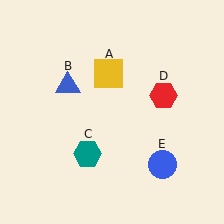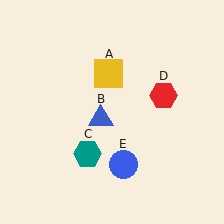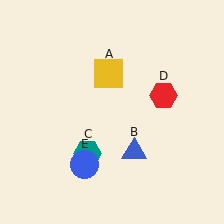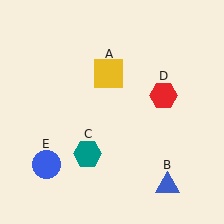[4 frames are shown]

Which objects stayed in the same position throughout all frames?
Yellow square (object A) and teal hexagon (object C) and red hexagon (object D) remained stationary.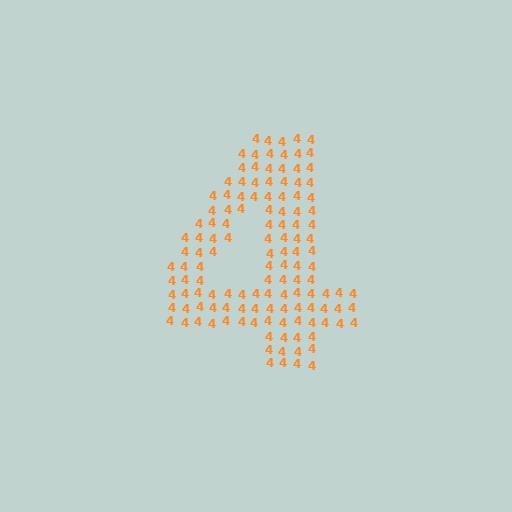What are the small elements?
The small elements are digit 4's.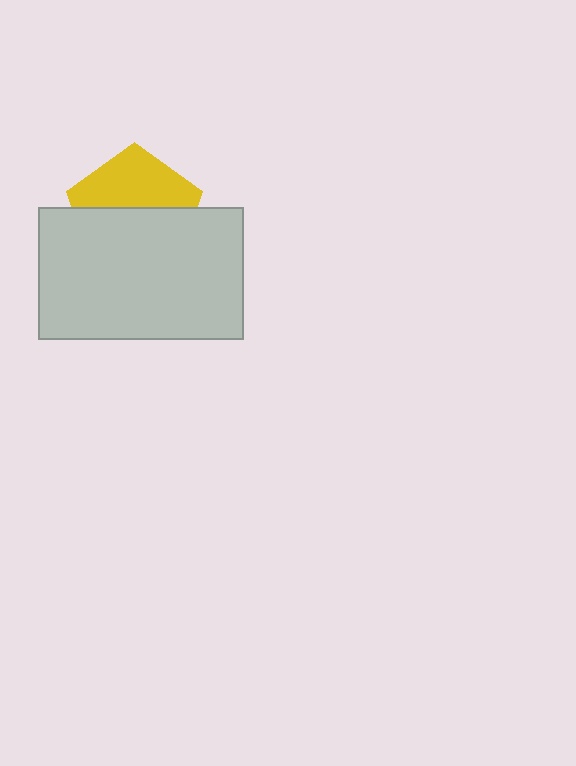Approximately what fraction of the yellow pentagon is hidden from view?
Roughly 55% of the yellow pentagon is hidden behind the light gray rectangle.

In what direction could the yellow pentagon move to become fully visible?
The yellow pentagon could move up. That would shift it out from behind the light gray rectangle entirely.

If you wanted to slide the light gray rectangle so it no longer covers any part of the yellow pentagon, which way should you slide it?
Slide it down — that is the most direct way to separate the two shapes.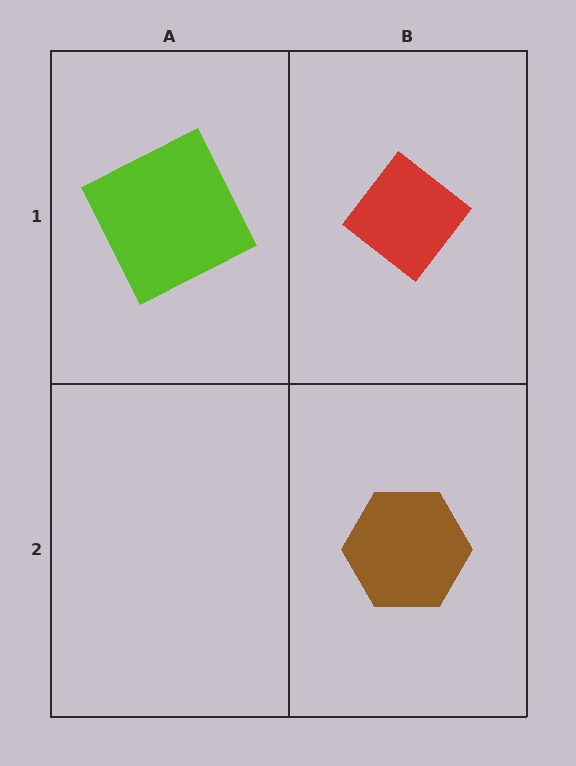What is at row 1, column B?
A red diamond.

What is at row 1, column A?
A lime square.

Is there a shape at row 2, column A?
No, that cell is empty.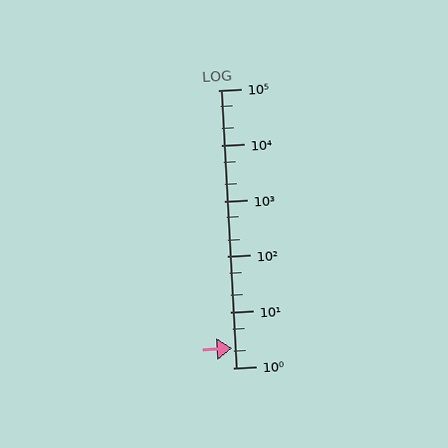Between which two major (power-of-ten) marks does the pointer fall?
The pointer is between 1 and 10.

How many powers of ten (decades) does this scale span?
The scale spans 5 decades, from 1 to 100000.